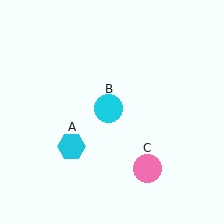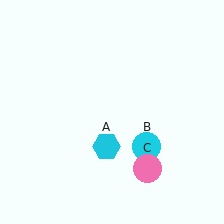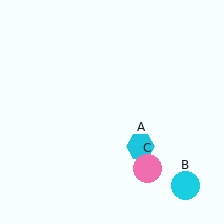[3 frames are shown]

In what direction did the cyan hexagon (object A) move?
The cyan hexagon (object A) moved right.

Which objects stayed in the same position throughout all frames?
Pink circle (object C) remained stationary.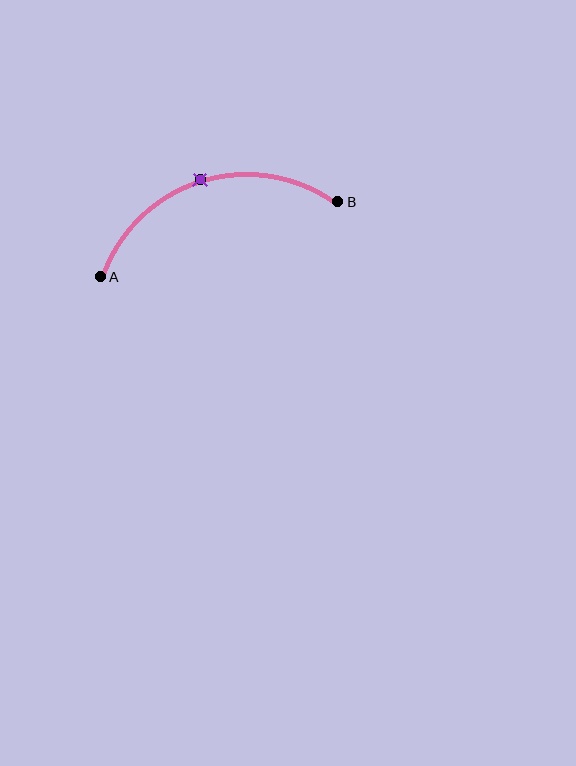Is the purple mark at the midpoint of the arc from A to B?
Yes. The purple mark lies on the arc at equal arc-length from both A and B — it is the arc midpoint.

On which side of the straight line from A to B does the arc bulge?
The arc bulges above the straight line connecting A and B.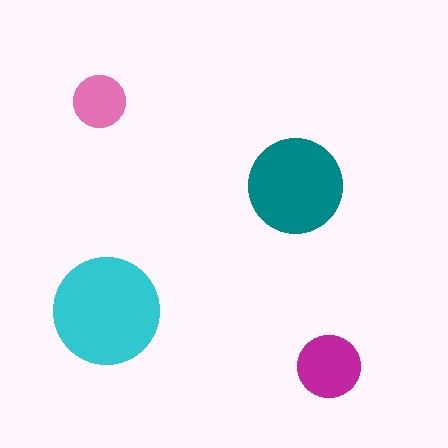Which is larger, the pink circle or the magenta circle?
The magenta one.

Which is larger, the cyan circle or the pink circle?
The cyan one.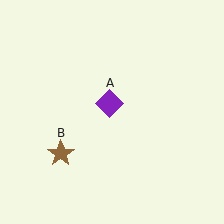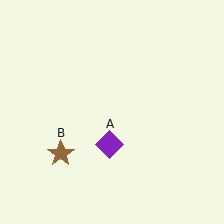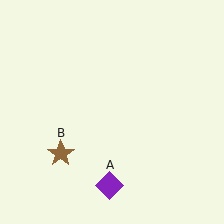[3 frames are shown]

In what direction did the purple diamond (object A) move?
The purple diamond (object A) moved down.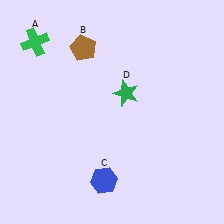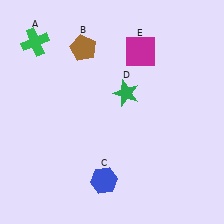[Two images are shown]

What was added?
A magenta square (E) was added in Image 2.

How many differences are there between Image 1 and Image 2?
There is 1 difference between the two images.